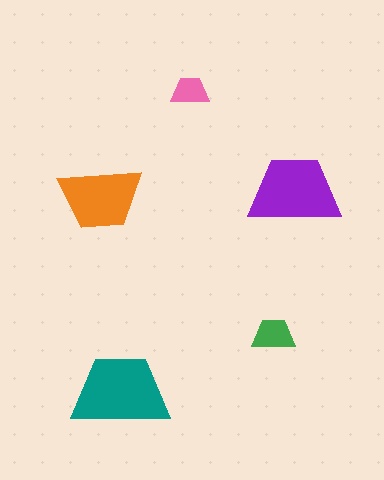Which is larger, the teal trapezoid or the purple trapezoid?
The teal one.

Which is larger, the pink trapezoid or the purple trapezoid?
The purple one.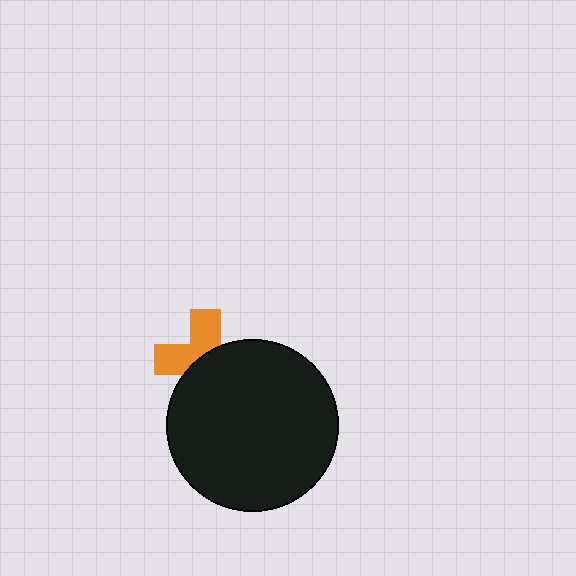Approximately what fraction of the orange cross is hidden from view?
Roughly 54% of the orange cross is hidden behind the black circle.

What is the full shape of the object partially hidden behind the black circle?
The partially hidden object is an orange cross.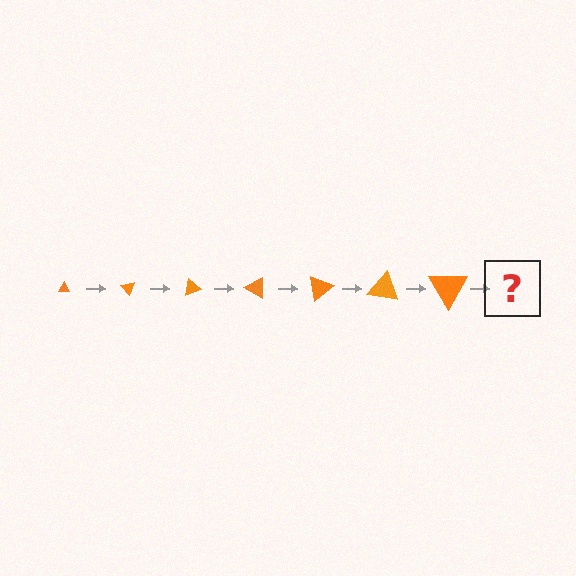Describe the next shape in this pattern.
It should be a triangle, larger than the previous one and rotated 350 degrees from the start.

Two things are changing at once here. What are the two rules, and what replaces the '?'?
The two rules are that the triangle grows larger each step and it rotates 50 degrees each step. The '?' should be a triangle, larger than the previous one and rotated 350 degrees from the start.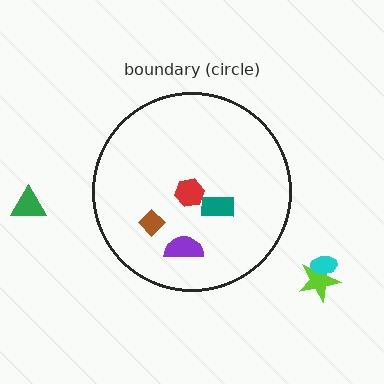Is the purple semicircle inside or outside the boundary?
Inside.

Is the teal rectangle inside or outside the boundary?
Inside.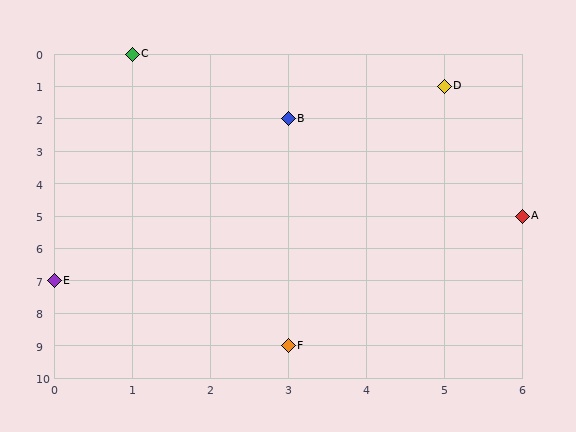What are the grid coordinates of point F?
Point F is at grid coordinates (3, 9).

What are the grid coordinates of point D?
Point D is at grid coordinates (5, 1).